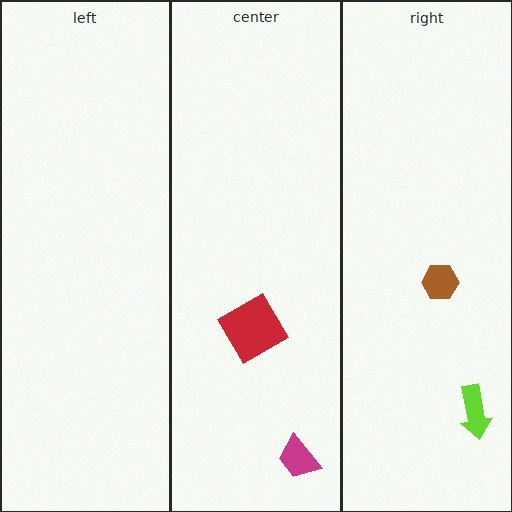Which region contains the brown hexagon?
The right region.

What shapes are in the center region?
The red diamond, the magenta trapezoid.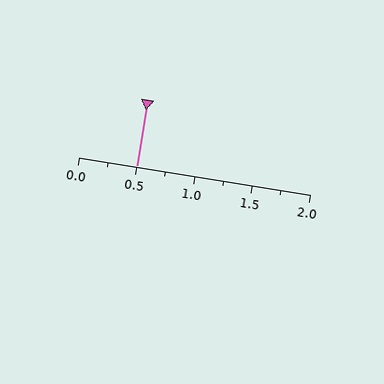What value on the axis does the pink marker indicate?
The marker indicates approximately 0.5.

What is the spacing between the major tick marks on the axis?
The major ticks are spaced 0.5 apart.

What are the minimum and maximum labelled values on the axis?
The axis runs from 0.0 to 2.0.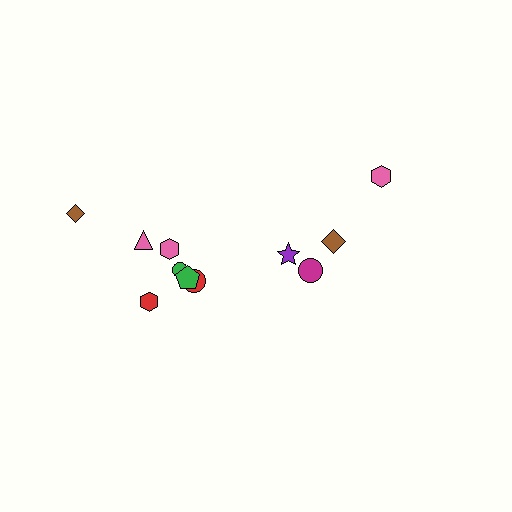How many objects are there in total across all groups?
There are 11 objects.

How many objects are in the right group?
There are 4 objects.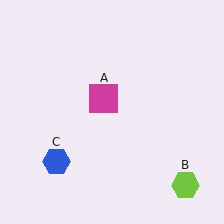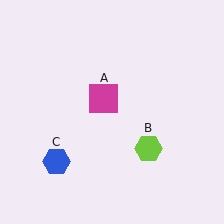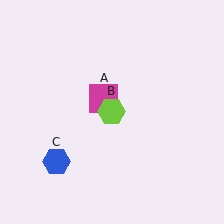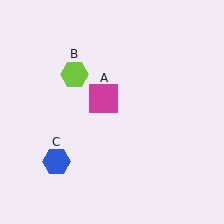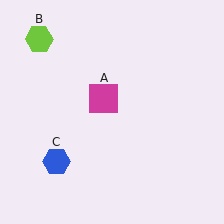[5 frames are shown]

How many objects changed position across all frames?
1 object changed position: lime hexagon (object B).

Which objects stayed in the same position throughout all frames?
Magenta square (object A) and blue hexagon (object C) remained stationary.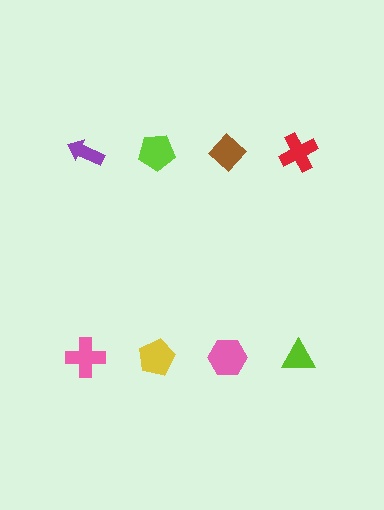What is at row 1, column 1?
A purple arrow.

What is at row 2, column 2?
A yellow pentagon.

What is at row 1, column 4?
A red cross.